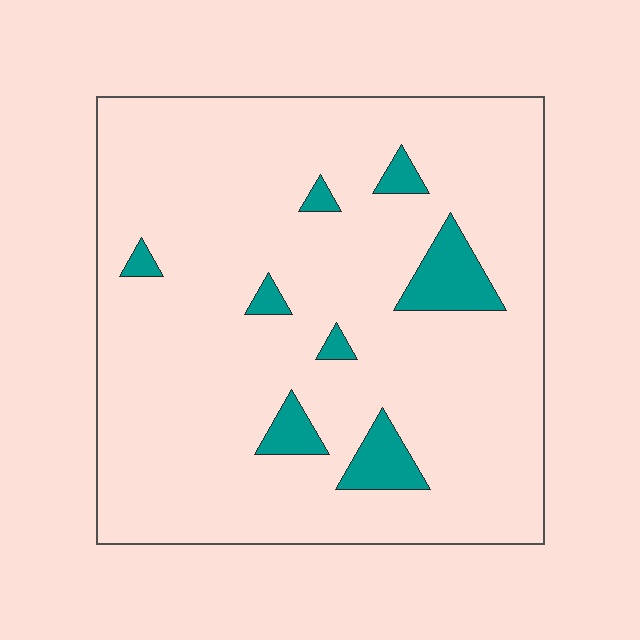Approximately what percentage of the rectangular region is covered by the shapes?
Approximately 10%.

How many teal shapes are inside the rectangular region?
8.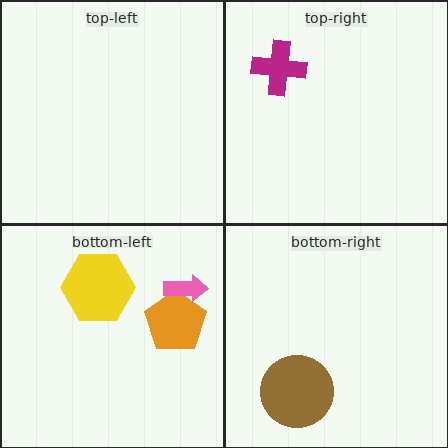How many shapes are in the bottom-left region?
3.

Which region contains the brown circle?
The bottom-right region.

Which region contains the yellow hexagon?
The bottom-left region.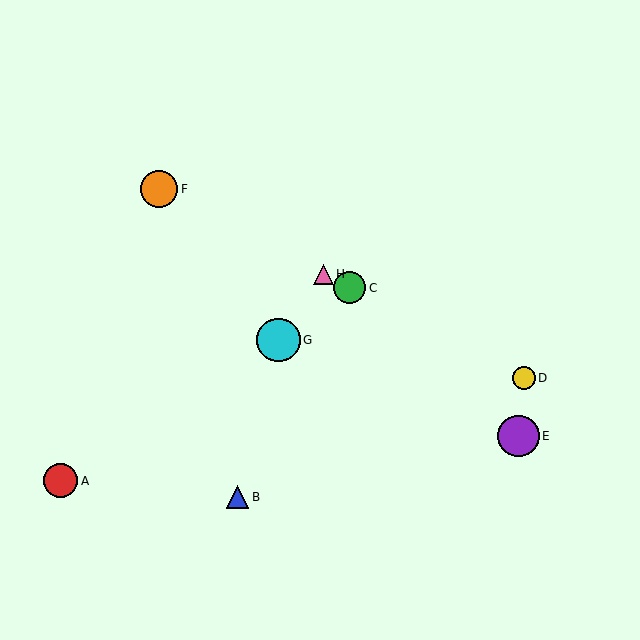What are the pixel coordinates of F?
Object F is at (159, 189).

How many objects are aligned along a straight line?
4 objects (C, D, F, H) are aligned along a straight line.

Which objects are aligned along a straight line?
Objects C, D, F, H are aligned along a straight line.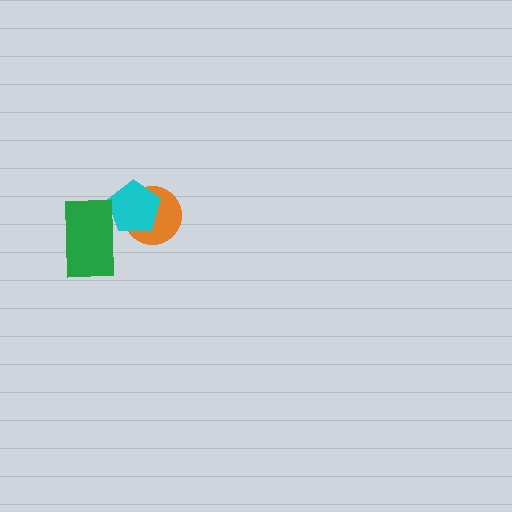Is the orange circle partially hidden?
Yes, it is partially covered by another shape.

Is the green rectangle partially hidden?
No, no other shape covers it.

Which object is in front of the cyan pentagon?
The green rectangle is in front of the cyan pentagon.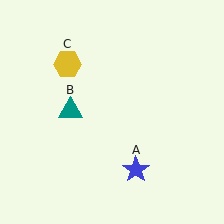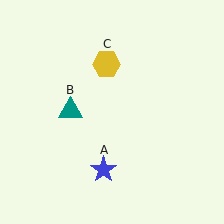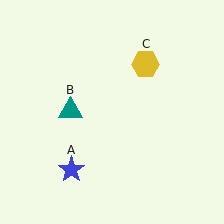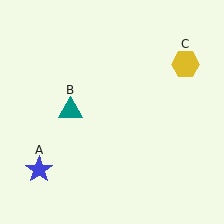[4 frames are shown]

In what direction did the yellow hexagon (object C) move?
The yellow hexagon (object C) moved right.